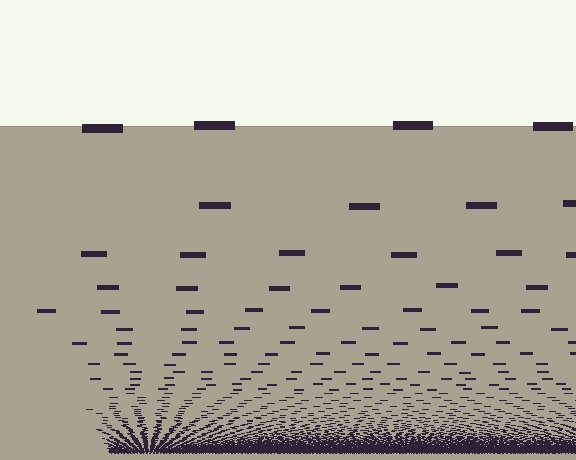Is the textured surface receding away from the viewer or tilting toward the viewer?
The surface appears to tilt toward the viewer. Texture elements get larger and sparser toward the top.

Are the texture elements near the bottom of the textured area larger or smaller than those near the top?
Smaller. The gradient is inverted — elements near the bottom are smaller and denser.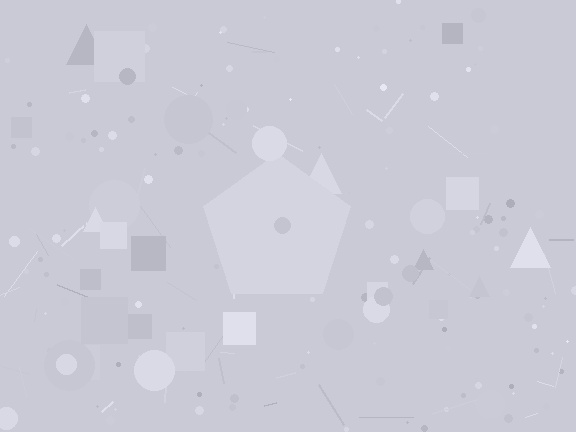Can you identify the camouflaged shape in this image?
The camouflaged shape is a pentagon.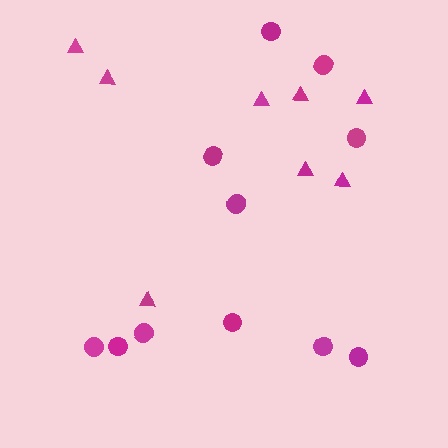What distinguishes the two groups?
There are 2 groups: one group of triangles (8) and one group of circles (11).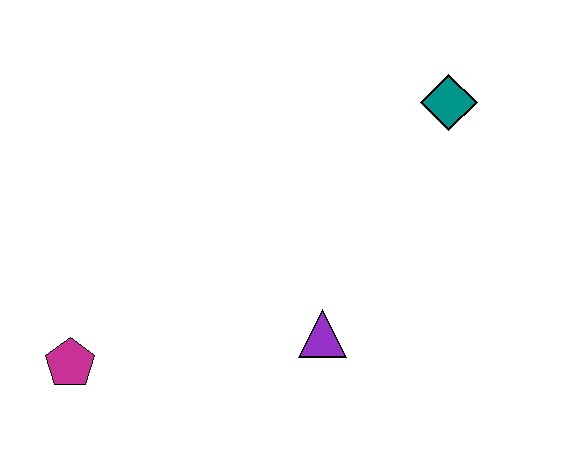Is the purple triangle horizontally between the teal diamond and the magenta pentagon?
Yes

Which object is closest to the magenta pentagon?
The purple triangle is closest to the magenta pentagon.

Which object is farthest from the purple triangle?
The teal diamond is farthest from the purple triangle.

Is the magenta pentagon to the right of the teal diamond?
No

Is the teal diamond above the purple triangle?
Yes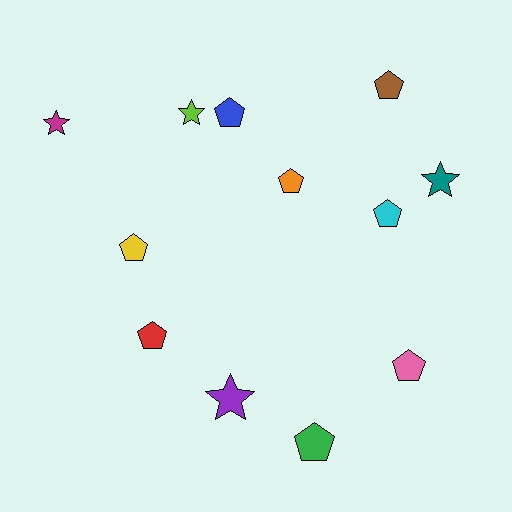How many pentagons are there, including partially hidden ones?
There are 8 pentagons.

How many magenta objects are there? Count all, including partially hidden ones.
There is 1 magenta object.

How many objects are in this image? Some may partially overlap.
There are 12 objects.